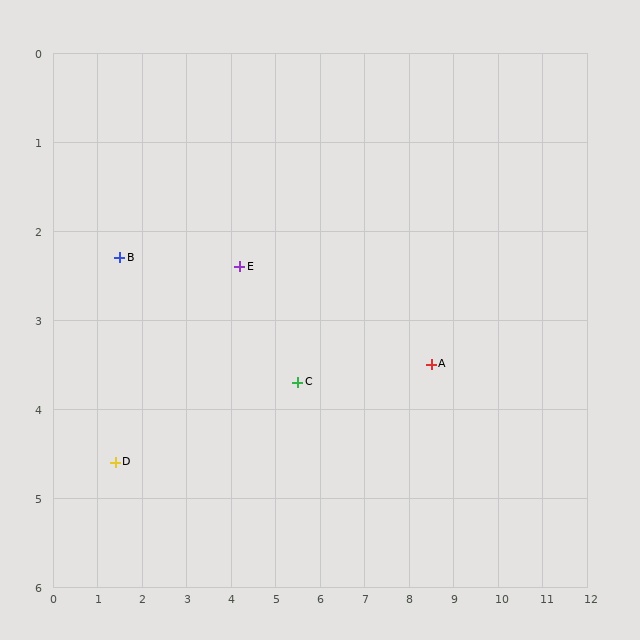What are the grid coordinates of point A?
Point A is at approximately (8.5, 3.5).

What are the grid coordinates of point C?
Point C is at approximately (5.5, 3.7).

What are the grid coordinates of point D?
Point D is at approximately (1.4, 4.6).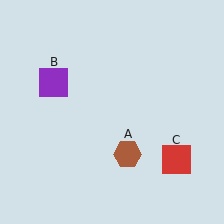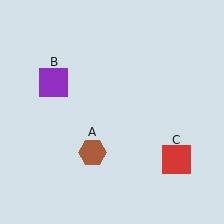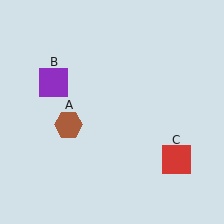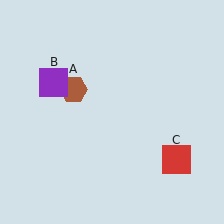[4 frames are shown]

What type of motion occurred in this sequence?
The brown hexagon (object A) rotated clockwise around the center of the scene.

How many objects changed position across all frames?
1 object changed position: brown hexagon (object A).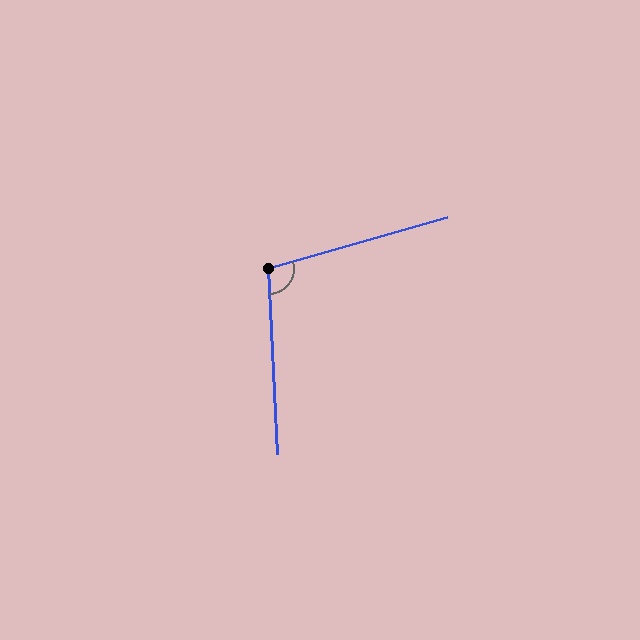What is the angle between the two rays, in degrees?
Approximately 103 degrees.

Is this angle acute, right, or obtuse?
It is obtuse.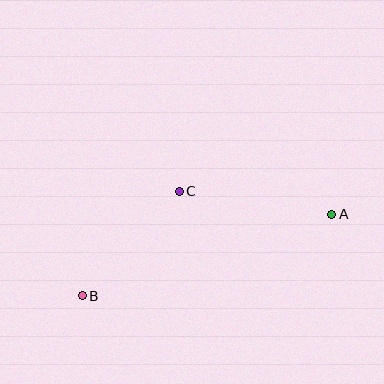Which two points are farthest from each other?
Points A and B are farthest from each other.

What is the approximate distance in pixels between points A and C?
The distance between A and C is approximately 154 pixels.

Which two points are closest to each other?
Points B and C are closest to each other.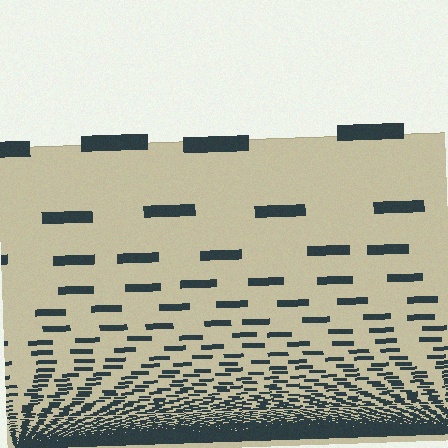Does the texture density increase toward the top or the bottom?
Density increases toward the bottom.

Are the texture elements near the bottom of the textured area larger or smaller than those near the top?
Smaller. The gradient is inverted — elements near the bottom are smaller and denser.